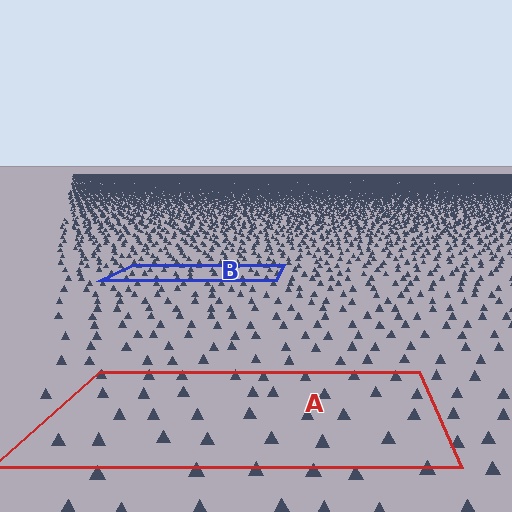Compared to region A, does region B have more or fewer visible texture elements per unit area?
Region B has more texture elements per unit area — they are packed more densely because it is farther away.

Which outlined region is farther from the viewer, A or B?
Region B is farther from the viewer — the texture elements inside it appear smaller and more densely packed.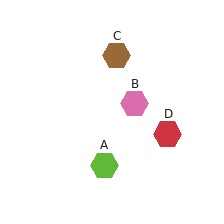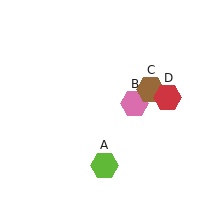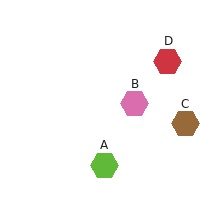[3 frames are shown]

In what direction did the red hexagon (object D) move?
The red hexagon (object D) moved up.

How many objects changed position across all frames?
2 objects changed position: brown hexagon (object C), red hexagon (object D).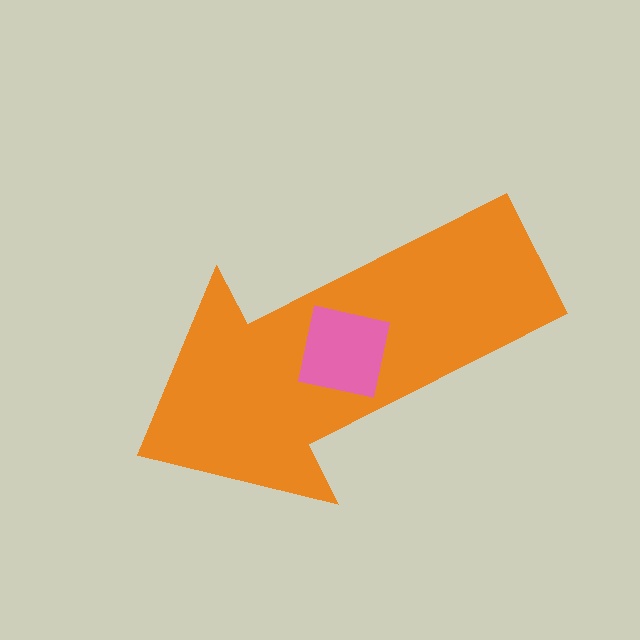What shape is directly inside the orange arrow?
The pink square.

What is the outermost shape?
The orange arrow.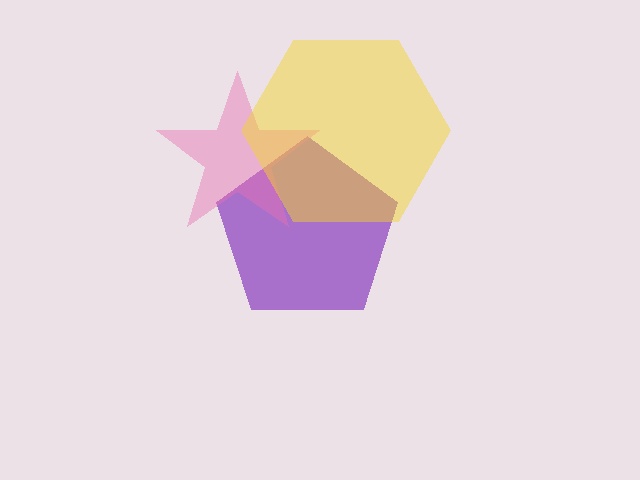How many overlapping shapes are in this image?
There are 3 overlapping shapes in the image.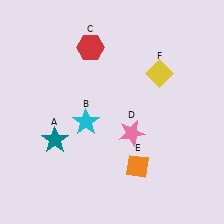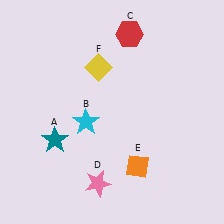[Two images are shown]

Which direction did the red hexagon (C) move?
The red hexagon (C) moved right.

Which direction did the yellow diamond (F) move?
The yellow diamond (F) moved left.